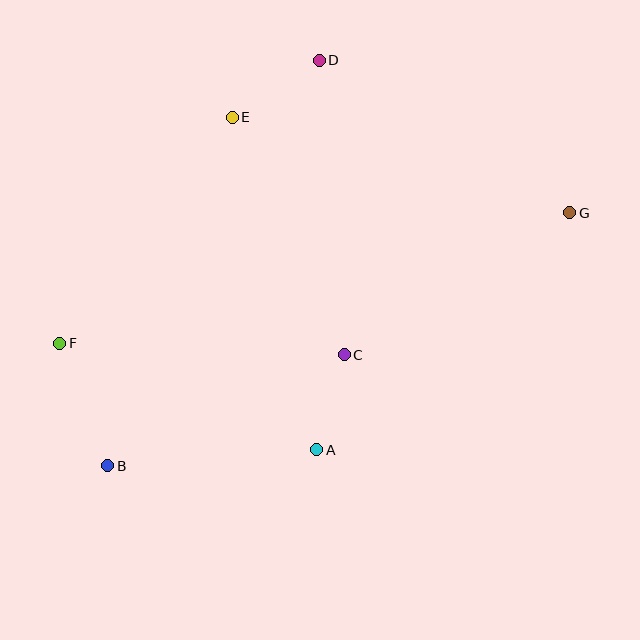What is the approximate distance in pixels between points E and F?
The distance between E and F is approximately 284 pixels.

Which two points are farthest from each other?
Points B and G are farthest from each other.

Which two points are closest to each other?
Points A and C are closest to each other.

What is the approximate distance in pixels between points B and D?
The distance between B and D is approximately 458 pixels.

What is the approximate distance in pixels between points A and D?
The distance between A and D is approximately 389 pixels.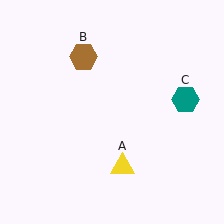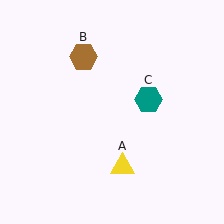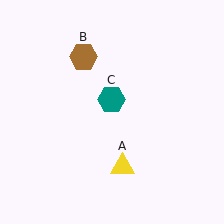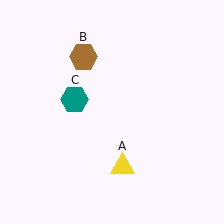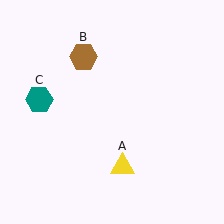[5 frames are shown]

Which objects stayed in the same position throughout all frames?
Yellow triangle (object A) and brown hexagon (object B) remained stationary.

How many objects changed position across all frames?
1 object changed position: teal hexagon (object C).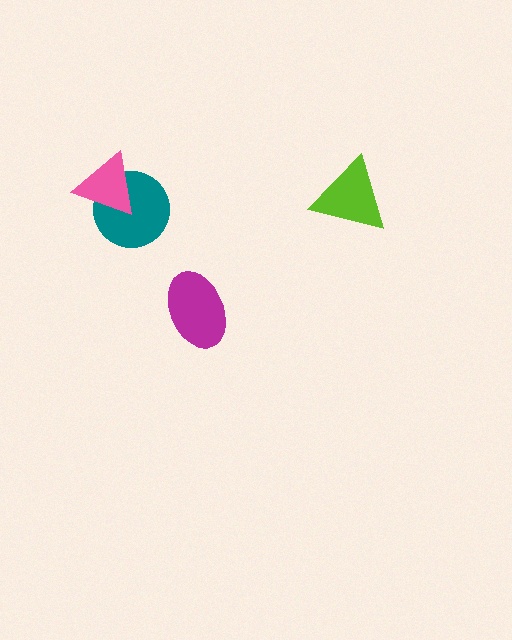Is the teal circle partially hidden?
Yes, it is partially covered by another shape.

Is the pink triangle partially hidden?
No, no other shape covers it.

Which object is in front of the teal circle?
The pink triangle is in front of the teal circle.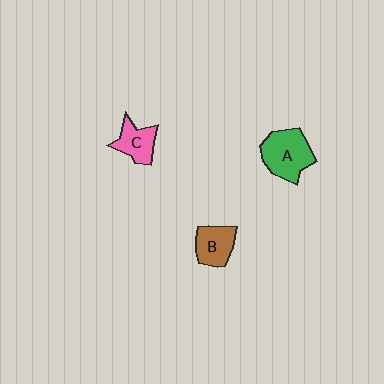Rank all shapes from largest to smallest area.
From largest to smallest: A (green), B (brown), C (pink).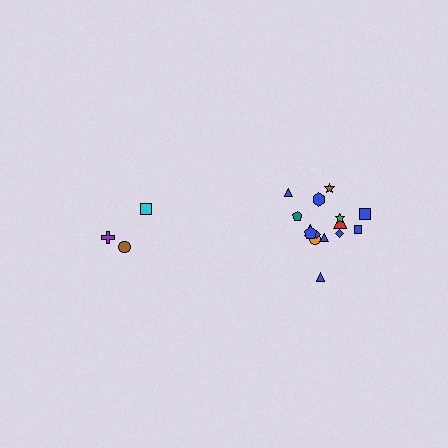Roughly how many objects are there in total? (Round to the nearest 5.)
Roughly 20 objects in total.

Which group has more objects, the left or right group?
The right group.